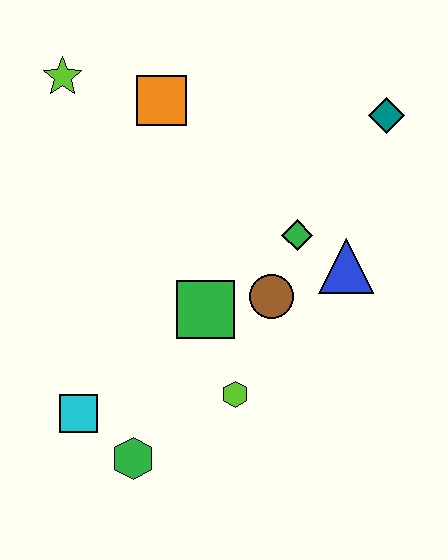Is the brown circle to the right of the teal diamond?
No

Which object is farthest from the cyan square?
The teal diamond is farthest from the cyan square.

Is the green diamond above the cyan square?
Yes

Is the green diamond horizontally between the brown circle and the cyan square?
No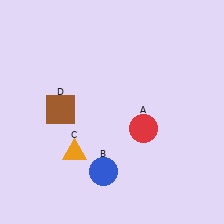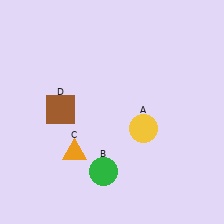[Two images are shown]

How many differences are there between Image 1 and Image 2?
There are 2 differences between the two images.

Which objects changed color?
A changed from red to yellow. B changed from blue to green.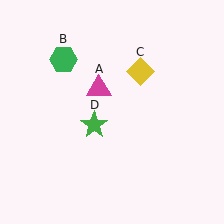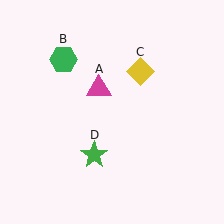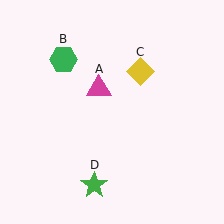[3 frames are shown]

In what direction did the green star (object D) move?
The green star (object D) moved down.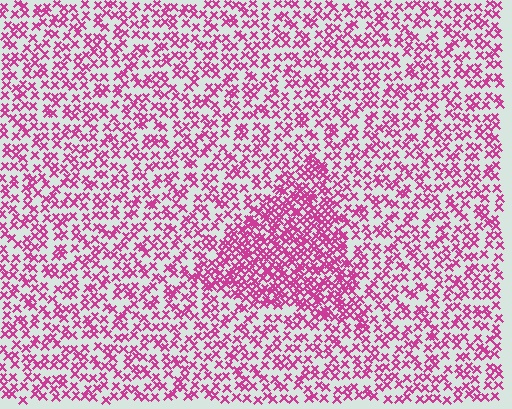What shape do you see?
I see a triangle.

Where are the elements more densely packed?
The elements are more densely packed inside the triangle boundary.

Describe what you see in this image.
The image contains small magenta elements arranged at two different densities. A triangle-shaped region is visible where the elements are more densely packed than the surrounding area.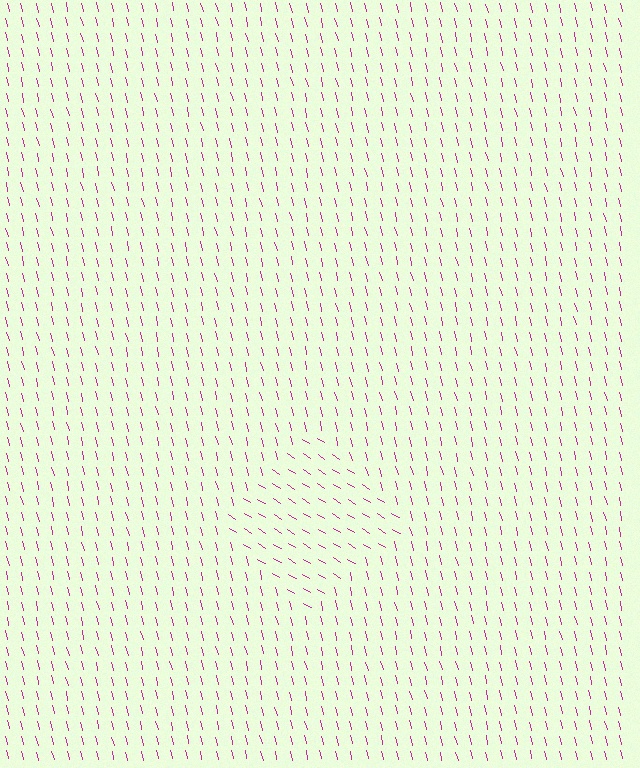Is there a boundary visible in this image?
Yes, there is a texture boundary formed by a change in line orientation.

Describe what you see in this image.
The image is filled with small magenta line segments. A diamond region in the image has lines oriented differently from the surrounding lines, creating a visible texture boundary.